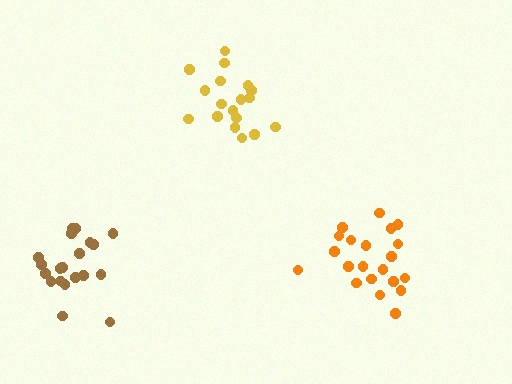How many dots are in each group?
Group 1: 18 dots, Group 2: 20 dots, Group 3: 21 dots (59 total).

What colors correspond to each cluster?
The clusters are colored: yellow, brown, orange.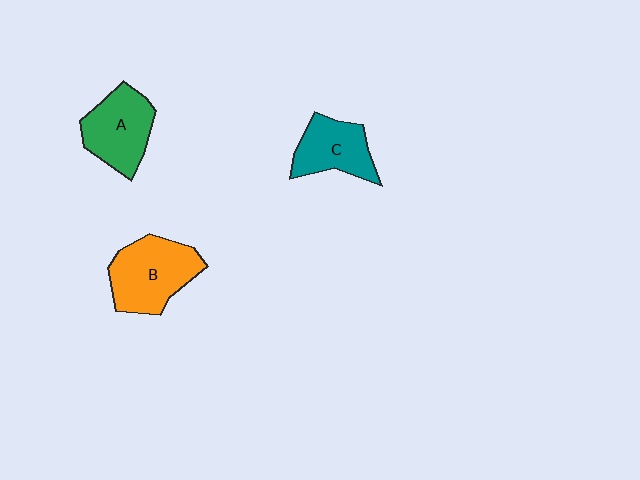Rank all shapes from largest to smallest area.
From largest to smallest: B (orange), A (green), C (teal).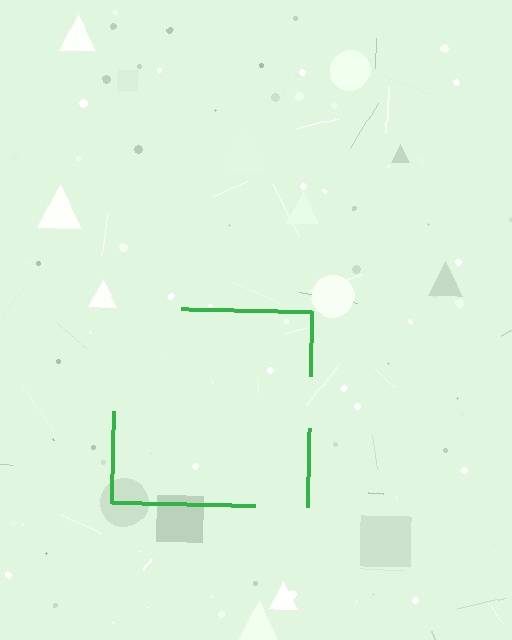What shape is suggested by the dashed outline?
The dashed outline suggests a square.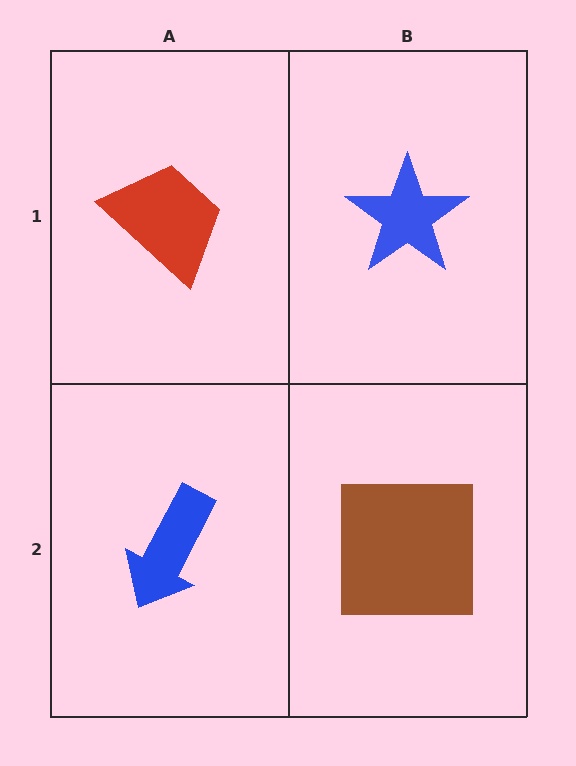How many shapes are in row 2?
2 shapes.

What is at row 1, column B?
A blue star.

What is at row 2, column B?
A brown square.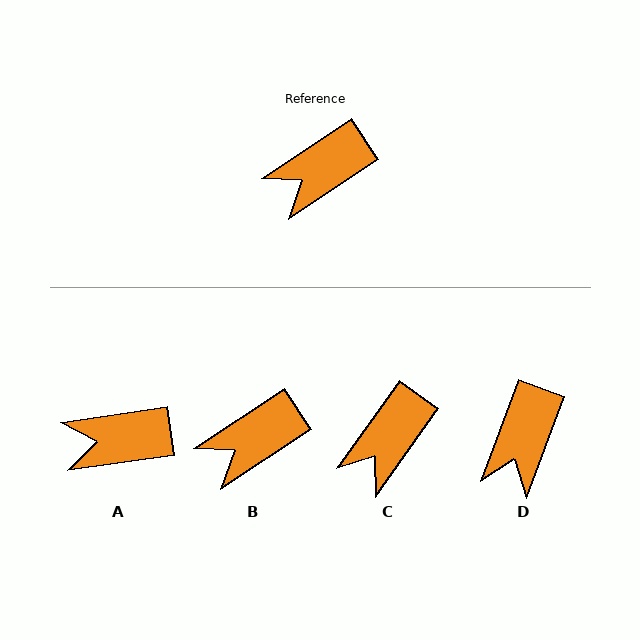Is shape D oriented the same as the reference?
No, it is off by about 36 degrees.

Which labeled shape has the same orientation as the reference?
B.